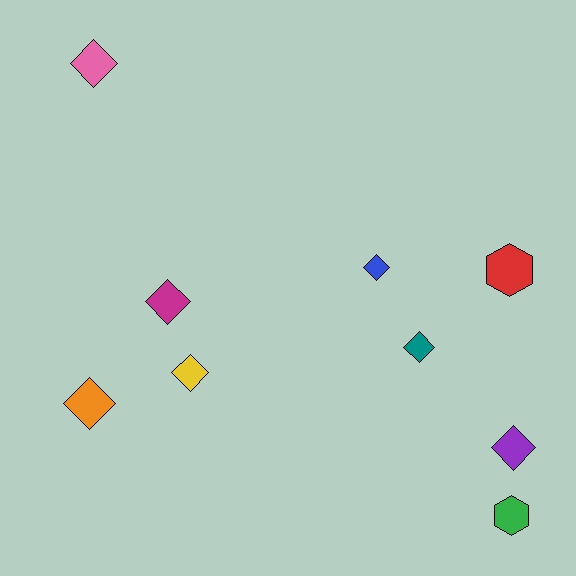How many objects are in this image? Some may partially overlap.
There are 9 objects.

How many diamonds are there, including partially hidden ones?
There are 7 diamonds.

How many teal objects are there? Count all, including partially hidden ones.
There is 1 teal object.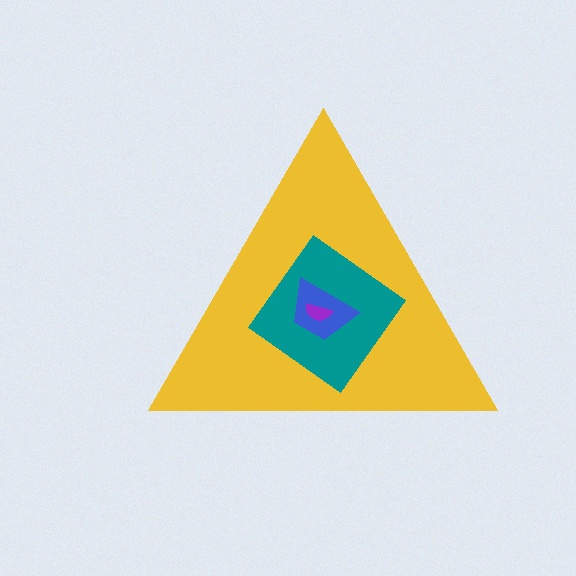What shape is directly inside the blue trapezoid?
The purple semicircle.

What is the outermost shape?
The yellow triangle.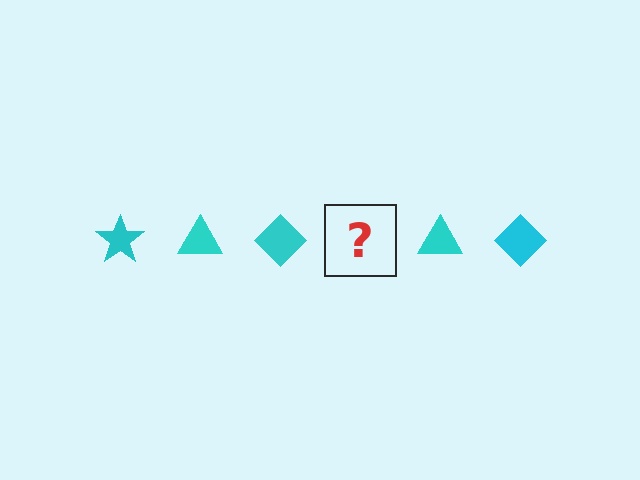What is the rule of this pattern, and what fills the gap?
The rule is that the pattern cycles through star, triangle, diamond shapes in cyan. The gap should be filled with a cyan star.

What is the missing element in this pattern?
The missing element is a cyan star.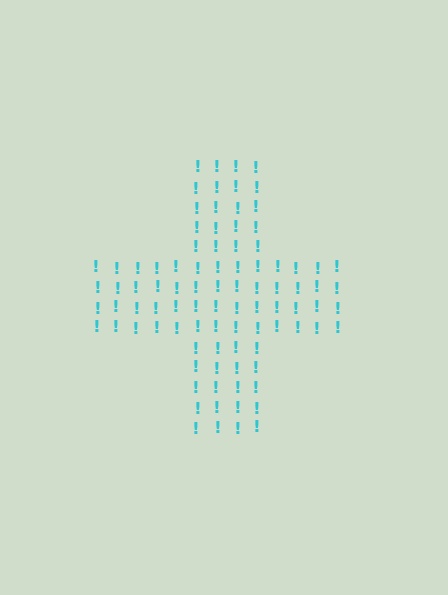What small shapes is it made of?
It is made of small exclamation marks.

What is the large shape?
The large shape is a cross.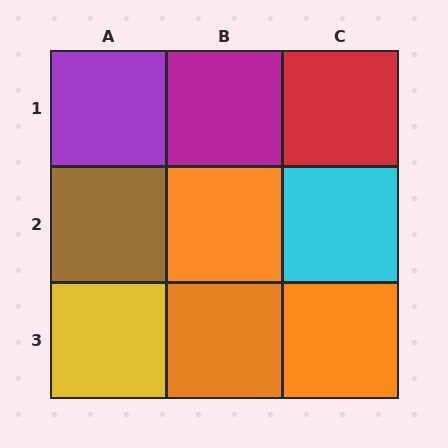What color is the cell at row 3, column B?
Orange.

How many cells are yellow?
1 cell is yellow.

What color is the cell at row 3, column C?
Orange.